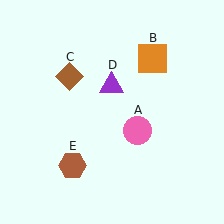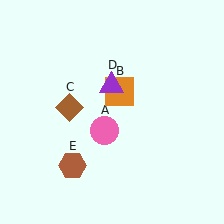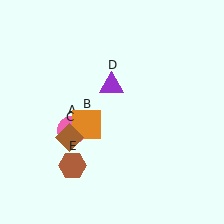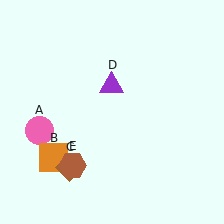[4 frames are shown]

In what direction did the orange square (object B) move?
The orange square (object B) moved down and to the left.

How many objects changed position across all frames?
3 objects changed position: pink circle (object A), orange square (object B), brown diamond (object C).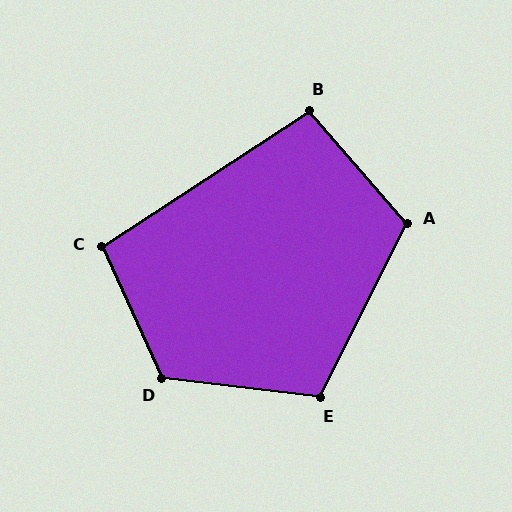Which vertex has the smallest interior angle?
B, at approximately 98 degrees.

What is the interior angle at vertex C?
Approximately 99 degrees (obtuse).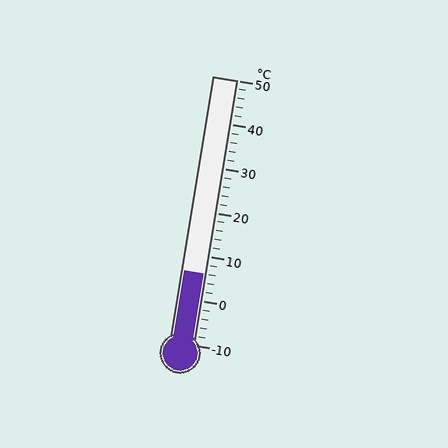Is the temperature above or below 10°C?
The temperature is below 10°C.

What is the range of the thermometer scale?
The thermometer scale ranges from -10°C to 50°C.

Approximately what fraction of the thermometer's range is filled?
The thermometer is filled to approximately 25% of its range.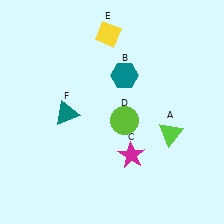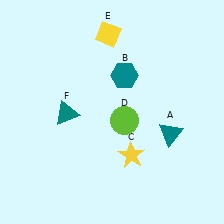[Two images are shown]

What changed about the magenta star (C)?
In Image 1, C is magenta. In Image 2, it changed to yellow.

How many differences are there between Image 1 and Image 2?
There are 2 differences between the two images.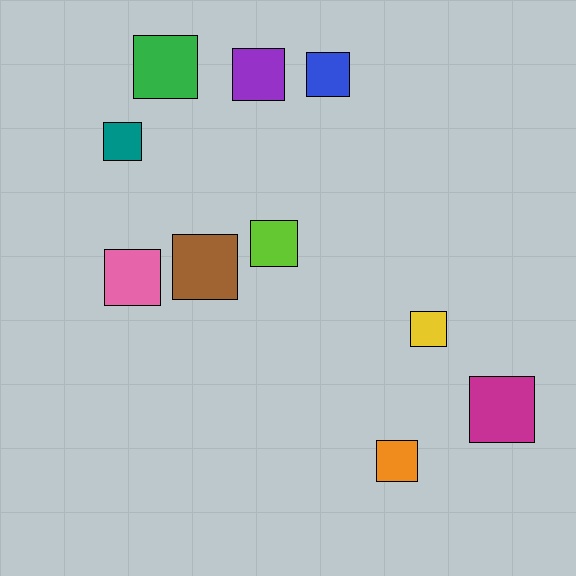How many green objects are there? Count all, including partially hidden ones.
There is 1 green object.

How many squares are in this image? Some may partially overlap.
There are 10 squares.